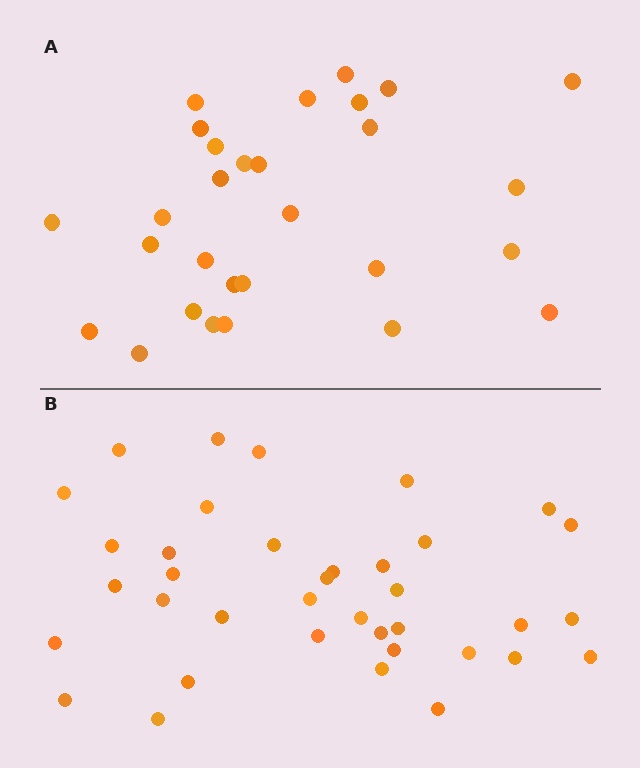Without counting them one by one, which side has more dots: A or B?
Region B (the bottom region) has more dots.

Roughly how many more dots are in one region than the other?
Region B has roughly 8 or so more dots than region A.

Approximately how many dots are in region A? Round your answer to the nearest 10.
About 30 dots. (The exact count is 29, which rounds to 30.)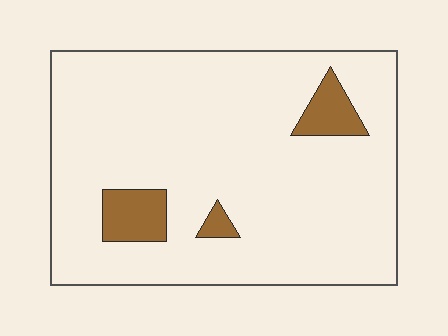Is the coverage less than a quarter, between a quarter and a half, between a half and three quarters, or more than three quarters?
Less than a quarter.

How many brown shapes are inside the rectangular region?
3.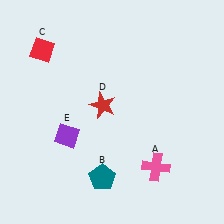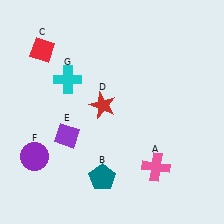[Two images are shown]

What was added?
A purple circle (F), a cyan cross (G) were added in Image 2.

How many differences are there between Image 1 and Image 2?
There are 2 differences between the two images.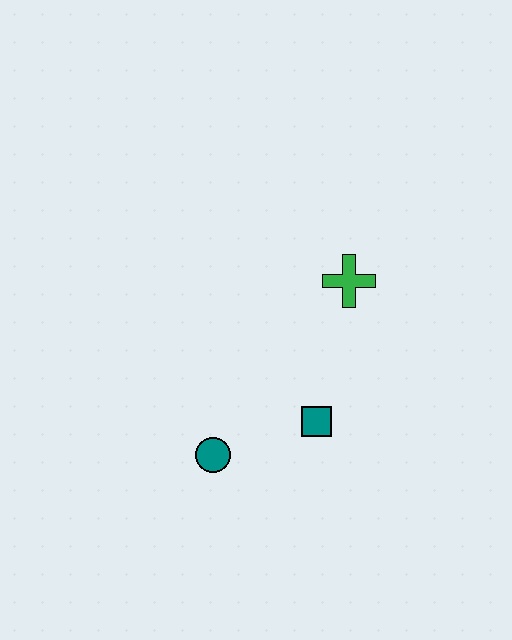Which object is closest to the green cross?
The teal square is closest to the green cross.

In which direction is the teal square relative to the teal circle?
The teal square is to the right of the teal circle.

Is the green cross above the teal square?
Yes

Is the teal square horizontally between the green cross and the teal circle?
Yes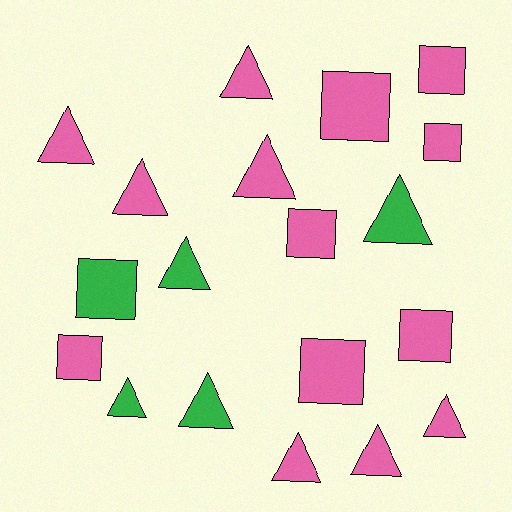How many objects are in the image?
There are 19 objects.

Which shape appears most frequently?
Triangle, with 11 objects.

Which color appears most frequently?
Pink, with 14 objects.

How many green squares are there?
There is 1 green square.